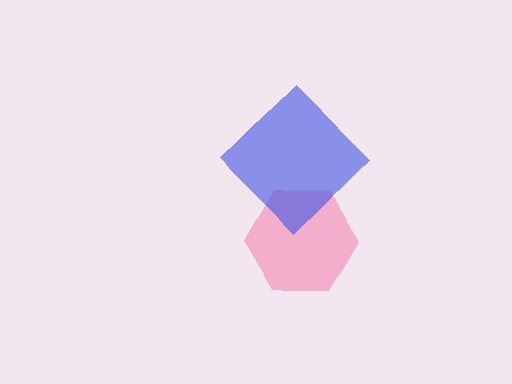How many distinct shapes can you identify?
There are 2 distinct shapes: a pink hexagon, a blue diamond.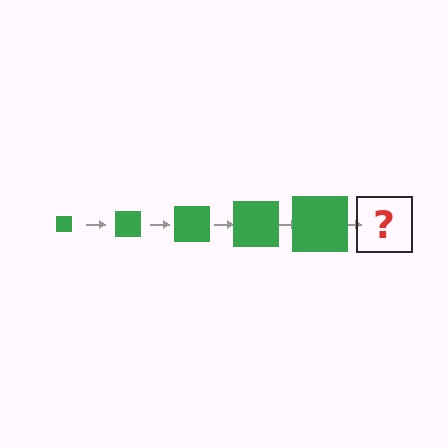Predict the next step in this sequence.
The next step is a green square, larger than the previous one.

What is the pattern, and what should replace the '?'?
The pattern is that the square gets progressively larger each step. The '?' should be a green square, larger than the previous one.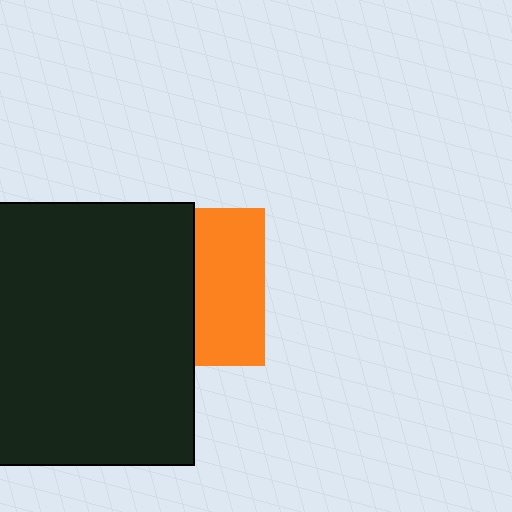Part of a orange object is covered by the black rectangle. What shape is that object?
It is a square.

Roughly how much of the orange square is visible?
A small part of it is visible (roughly 44%).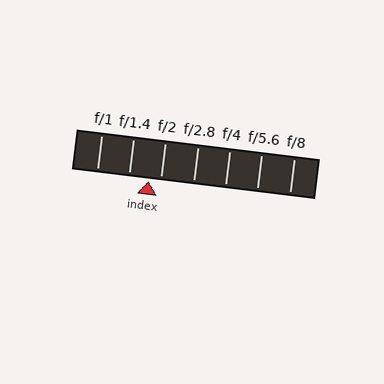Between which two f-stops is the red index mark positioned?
The index mark is between f/1.4 and f/2.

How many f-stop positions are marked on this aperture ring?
There are 7 f-stop positions marked.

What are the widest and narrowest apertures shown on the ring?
The widest aperture shown is f/1 and the narrowest is f/8.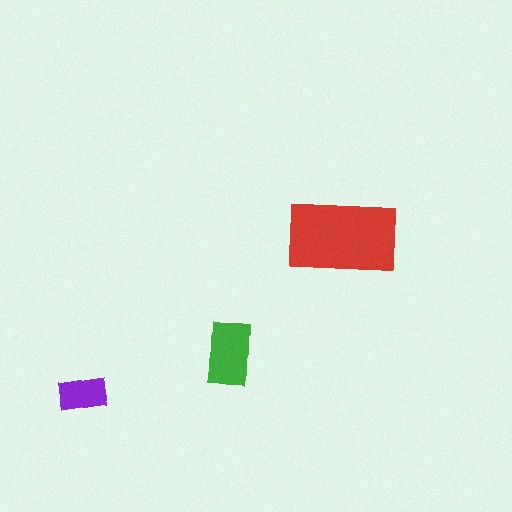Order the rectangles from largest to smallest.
the red one, the green one, the purple one.